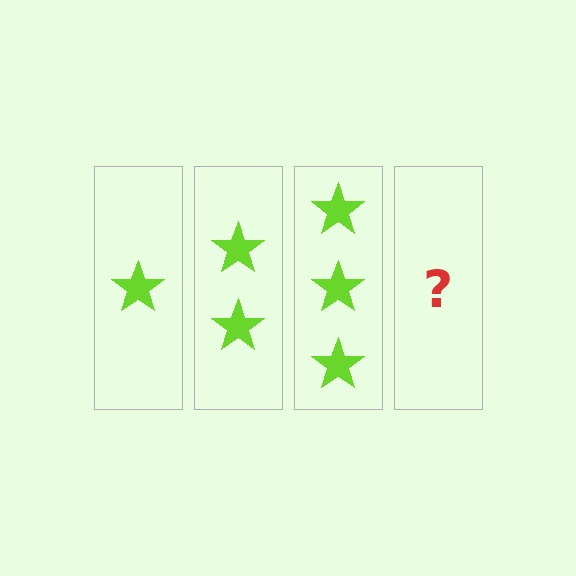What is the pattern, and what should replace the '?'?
The pattern is that each step adds one more star. The '?' should be 4 stars.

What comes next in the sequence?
The next element should be 4 stars.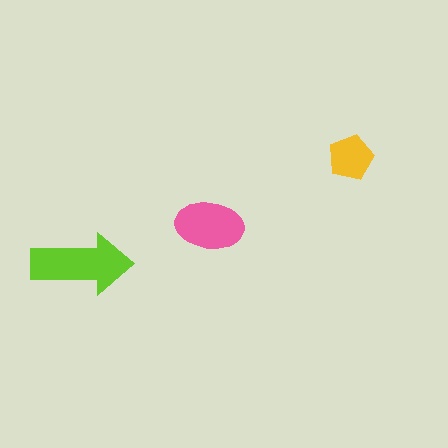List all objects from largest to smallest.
The lime arrow, the pink ellipse, the yellow pentagon.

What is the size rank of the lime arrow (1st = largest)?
1st.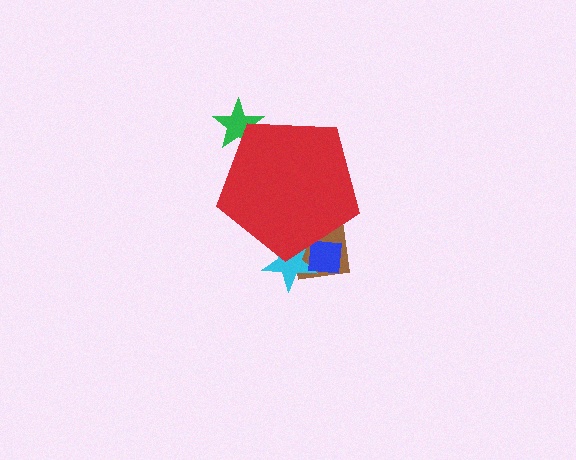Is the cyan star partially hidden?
Yes, the cyan star is partially hidden behind the red pentagon.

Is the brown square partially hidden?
Yes, the brown square is partially hidden behind the red pentagon.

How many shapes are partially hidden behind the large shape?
4 shapes are partially hidden.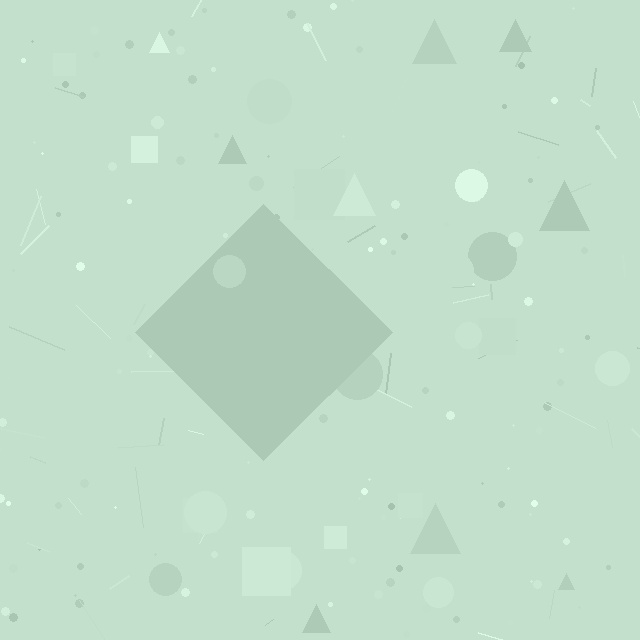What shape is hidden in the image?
A diamond is hidden in the image.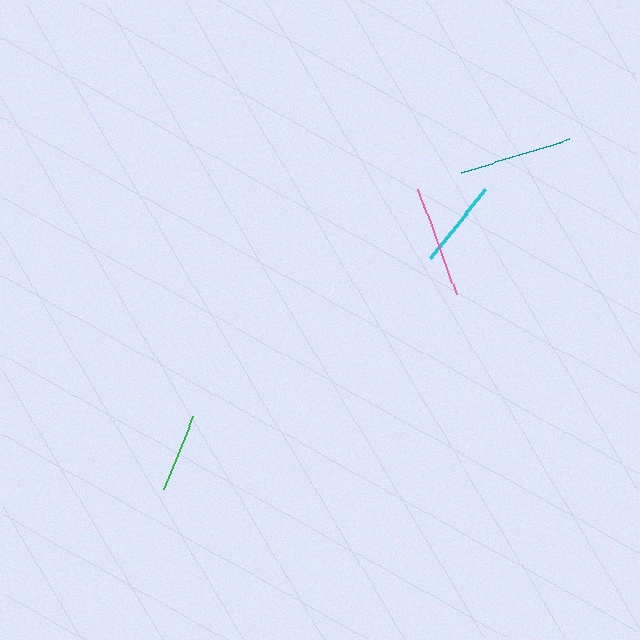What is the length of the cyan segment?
The cyan segment is approximately 88 pixels long.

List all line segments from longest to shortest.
From longest to shortest: teal, pink, cyan, green.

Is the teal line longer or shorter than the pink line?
The teal line is longer than the pink line.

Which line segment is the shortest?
The green line is the shortest at approximately 79 pixels.